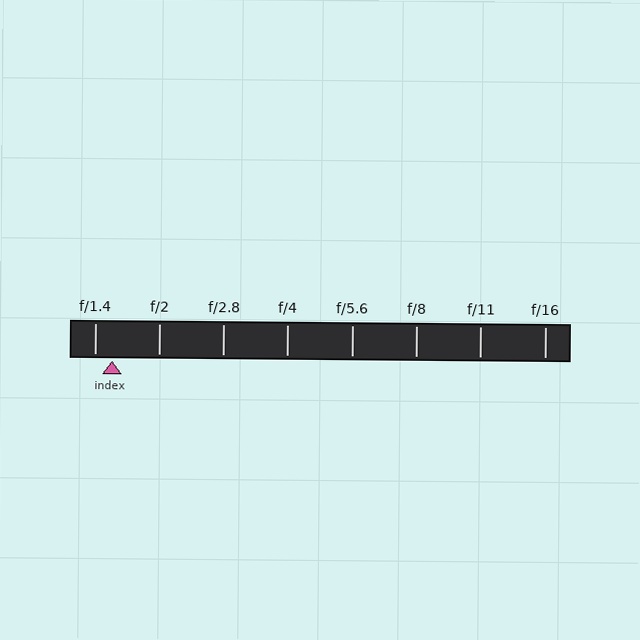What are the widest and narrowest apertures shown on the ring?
The widest aperture shown is f/1.4 and the narrowest is f/16.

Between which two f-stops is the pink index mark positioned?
The index mark is between f/1.4 and f/2.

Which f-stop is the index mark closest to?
The index mark is closest to f/1.4.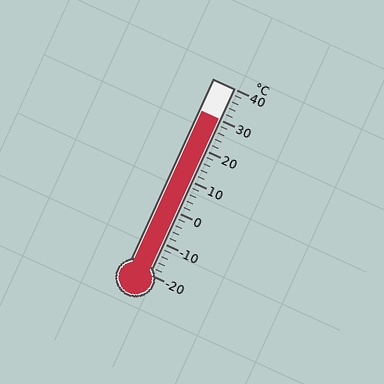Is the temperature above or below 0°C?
The temperature is above 0°C.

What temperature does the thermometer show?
The thermometer shows approximately 30°C.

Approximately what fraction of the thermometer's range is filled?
The thermometer is filled to approximately 85% of its range.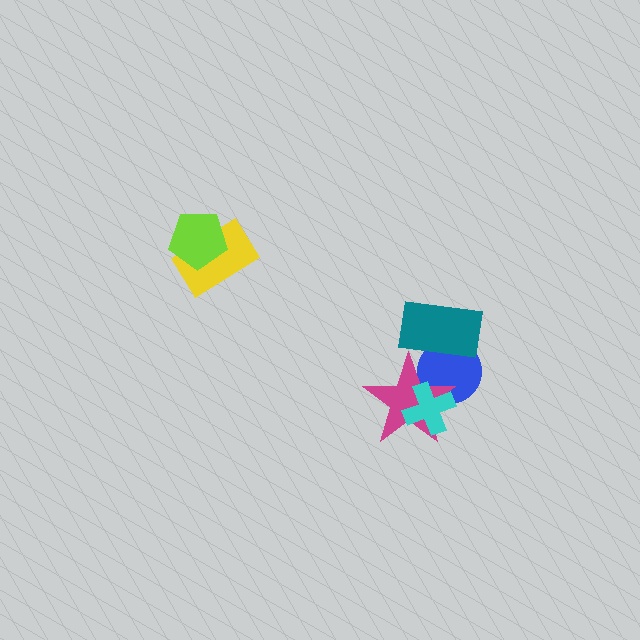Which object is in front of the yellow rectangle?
The lime pentagon is in front of the yellow rectangle.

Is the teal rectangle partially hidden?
No, no other shape covers it.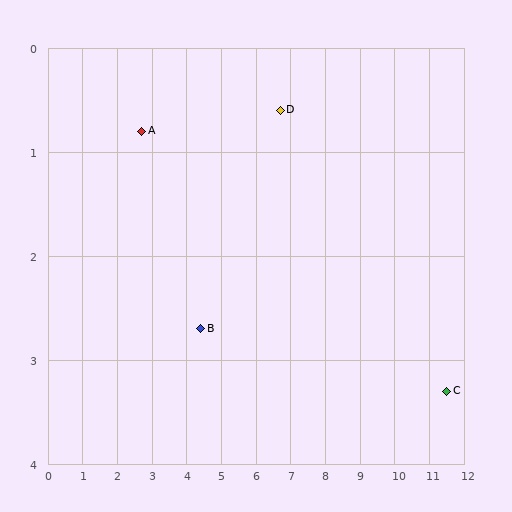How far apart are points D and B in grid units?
Points D and B are about 3.1 grid units apart.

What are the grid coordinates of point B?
Point B is at approximately (4.4, 2.7).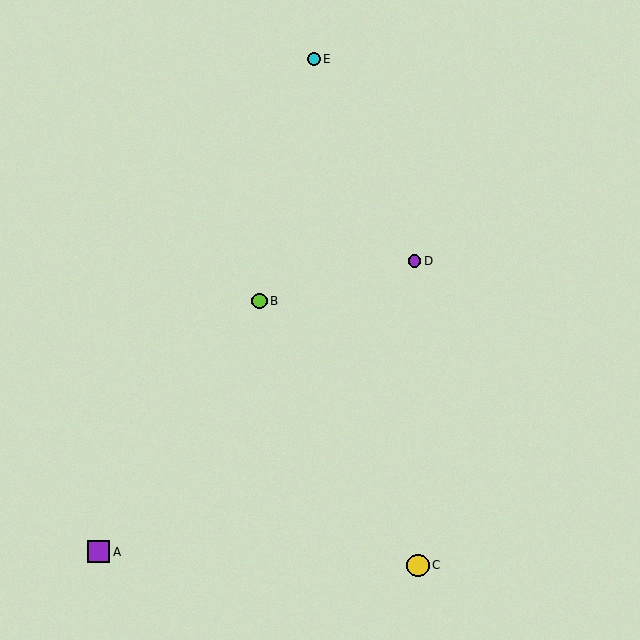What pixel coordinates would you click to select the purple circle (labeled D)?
Click at (414, 261) to select the purple circle D.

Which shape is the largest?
The yellow circle (labeled C) is the largest.